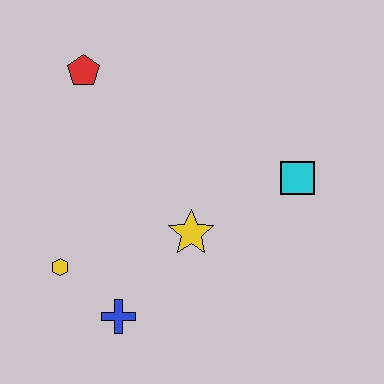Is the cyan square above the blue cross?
Yes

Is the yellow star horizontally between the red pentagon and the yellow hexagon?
No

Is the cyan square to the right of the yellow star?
Yes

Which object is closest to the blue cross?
The yellow hexagon is closest to the blue cross.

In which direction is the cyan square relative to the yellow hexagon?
The cyan square is to the right of the yellow hexagon.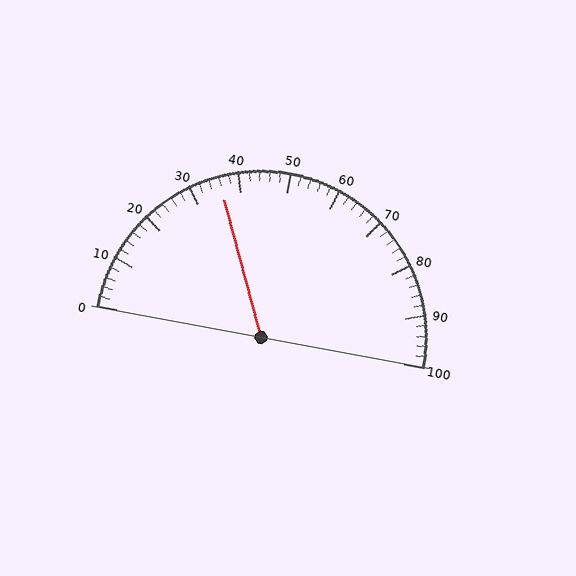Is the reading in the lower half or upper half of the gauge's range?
The reading is in the lower half of the range (0 to 100).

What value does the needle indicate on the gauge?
The needle indicates approximately 36.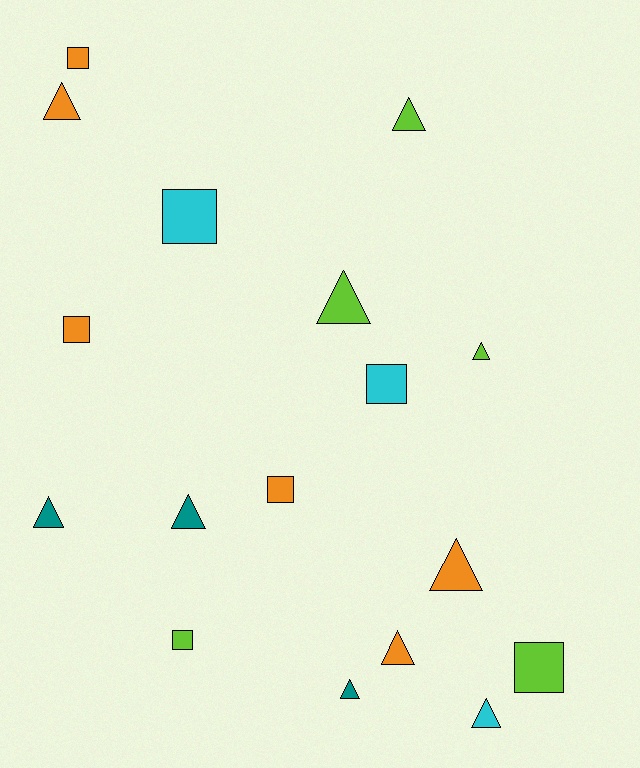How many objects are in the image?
There are 17 objects.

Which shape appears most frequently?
Triangle, with 10 objects.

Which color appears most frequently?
Orange, with 6 objects.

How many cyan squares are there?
There are 2 cyan squares.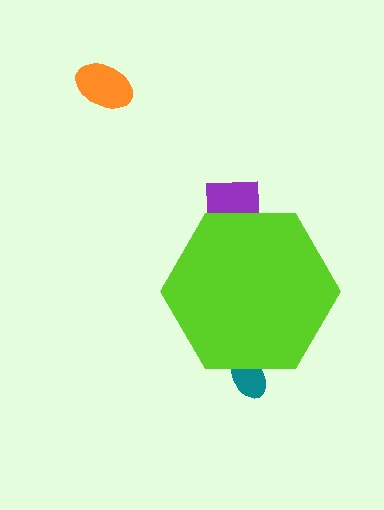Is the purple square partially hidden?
Yes, the purple square is partially hidden behind the lime hexagon.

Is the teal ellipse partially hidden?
Yes, the teal ellipse is partially hidden behind the lime hexagon.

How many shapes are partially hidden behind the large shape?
2 shapes are partially hidden.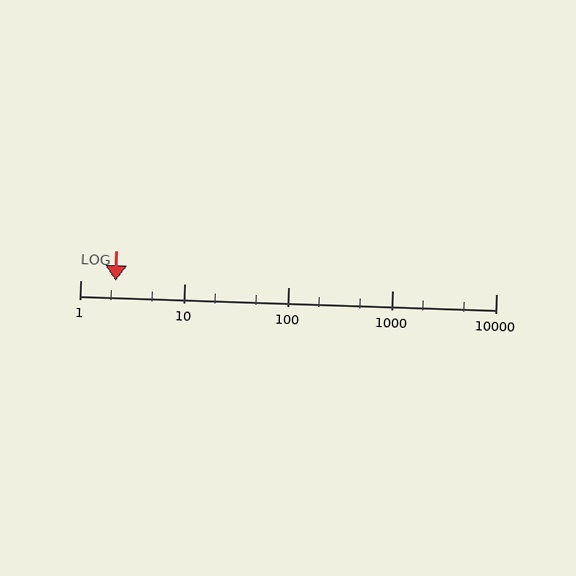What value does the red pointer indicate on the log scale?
The pointer indicates approximately 2.2.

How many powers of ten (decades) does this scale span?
The scale spans 4 decades, from 1 to 10000.